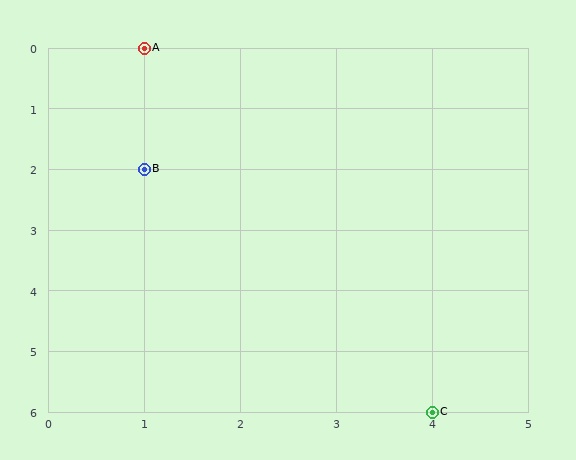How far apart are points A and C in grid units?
Points A and C are 3 columns and 6 rows apart (about 6.7 grid units diagonally).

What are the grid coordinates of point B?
Point B is at grid coordinates (1, 2).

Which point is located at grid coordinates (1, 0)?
Point A is at (1, 0).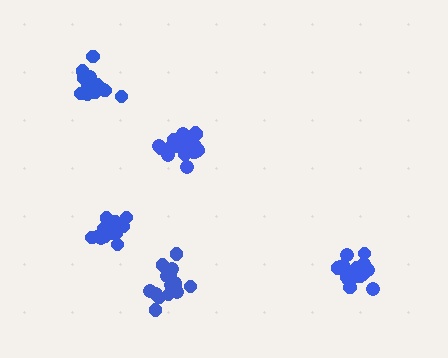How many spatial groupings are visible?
There are 5 spatial groupings.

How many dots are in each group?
Group 1: 20 dots, Group 2: 20 dots, Group 3: 20 dots, Group 4: 19 dots, Group 5: 20 dots (99 total).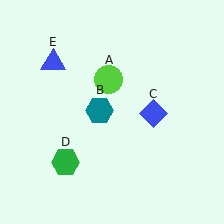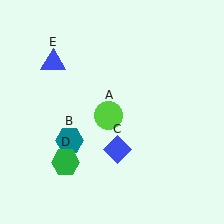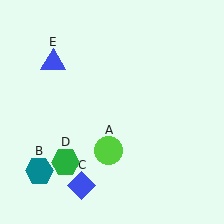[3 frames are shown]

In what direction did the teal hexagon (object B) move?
The teal hexagon (object B) moved down and to the left.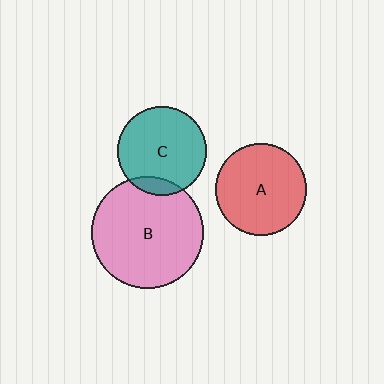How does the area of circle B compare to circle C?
Approximately 1.6 times.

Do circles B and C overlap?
Yes.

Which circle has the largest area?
Circle B (pink).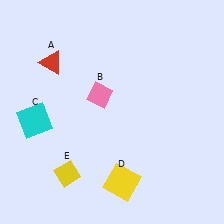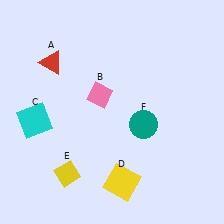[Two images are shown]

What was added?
A teal circle (F) was added in Image 2.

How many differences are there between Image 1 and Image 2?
There is 1 difference between the two images.